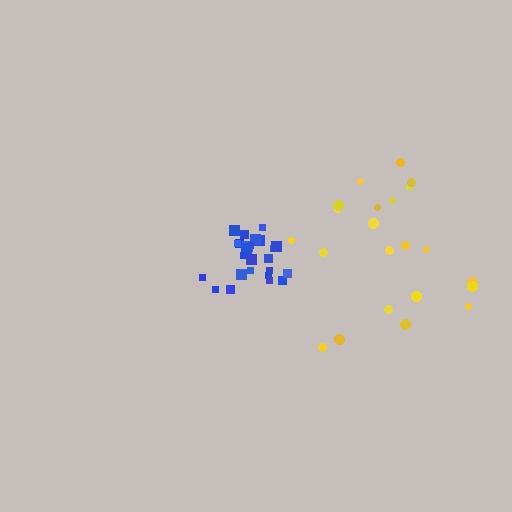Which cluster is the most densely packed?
Blue.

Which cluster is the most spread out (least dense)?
Yellow.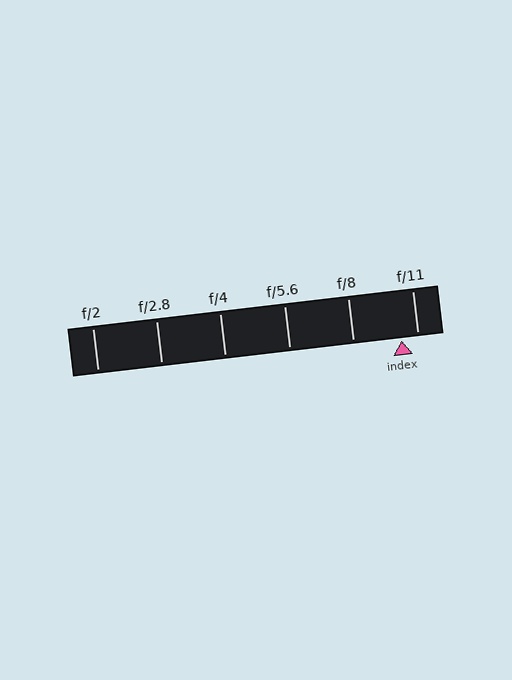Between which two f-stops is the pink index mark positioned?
The index mark is between f/8 and f/11.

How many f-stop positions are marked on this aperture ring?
There are 6 f-stop positions marked.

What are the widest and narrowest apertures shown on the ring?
The widest aperture shown is f/2 and the narrowest is f/11.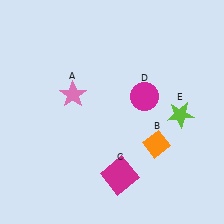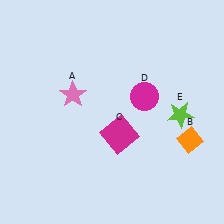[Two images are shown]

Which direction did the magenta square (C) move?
The magenta square (C) moved up.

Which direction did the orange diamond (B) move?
The orange diamond (B) moved right.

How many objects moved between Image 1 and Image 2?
2 objects moved between the two images.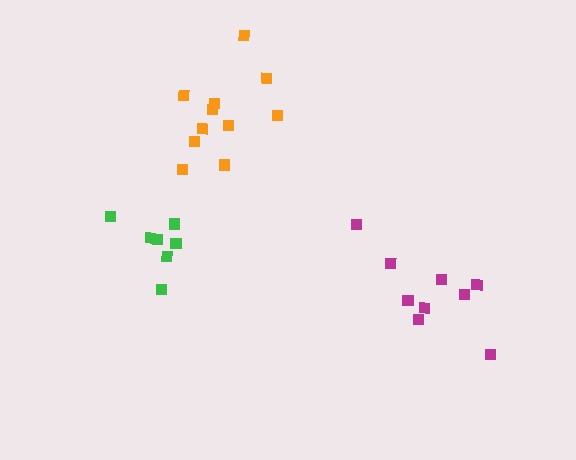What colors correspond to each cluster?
The clusters are colored: orange, magenta, green.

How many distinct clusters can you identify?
There are 3 distinct clusters.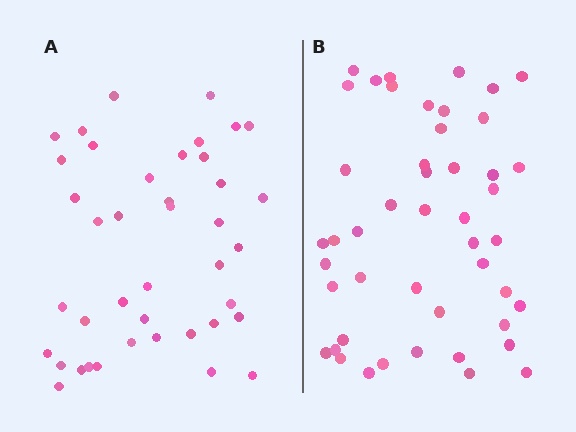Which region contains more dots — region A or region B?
Region B (the right region) has more dots.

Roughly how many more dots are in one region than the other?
Region B has about 6 more dots than region A.